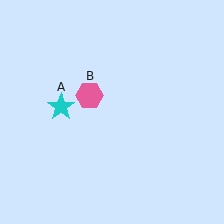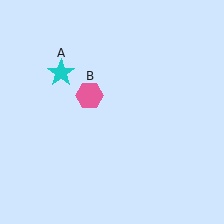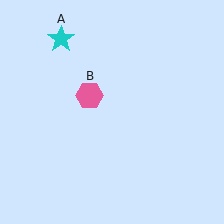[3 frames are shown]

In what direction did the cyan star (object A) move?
The cyan star (object A) moved up.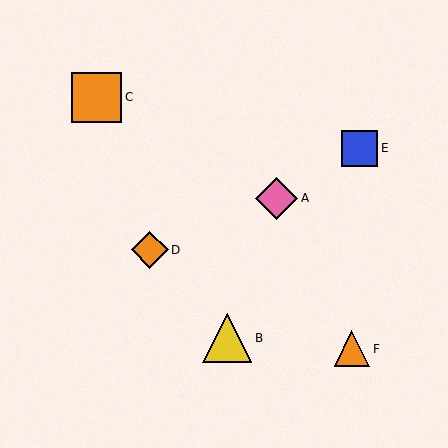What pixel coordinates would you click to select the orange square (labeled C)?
Click at (97, 97) to select the orange square C.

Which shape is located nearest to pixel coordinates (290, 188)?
The pink diamond (labeled A) at (277, 198) is nearest to that location.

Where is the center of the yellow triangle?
The center of the yellow triangle is at (227, 338).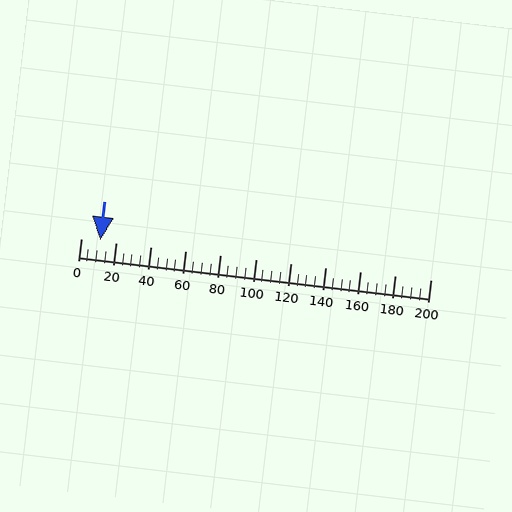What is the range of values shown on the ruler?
The ruler shows values from 0 to 200.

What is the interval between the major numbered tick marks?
The major tick marks are spaced 20 units apart.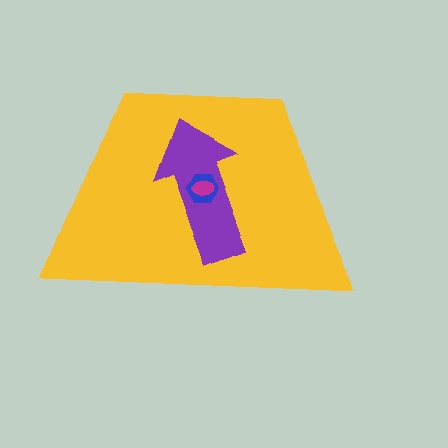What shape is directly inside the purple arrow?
The blue hexagon.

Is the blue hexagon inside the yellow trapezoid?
Yes.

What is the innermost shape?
The magenta ellipse.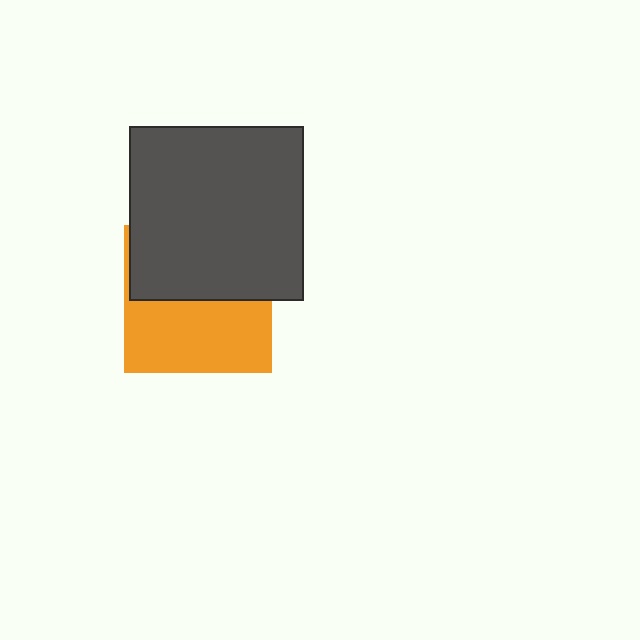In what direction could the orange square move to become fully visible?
The orange square could move down. That would shift it out from behind the dark gray square entirely.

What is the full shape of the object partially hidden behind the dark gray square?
The partially hidden object is an orange square.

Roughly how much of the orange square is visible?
About half of it is visible (roughly 51%).